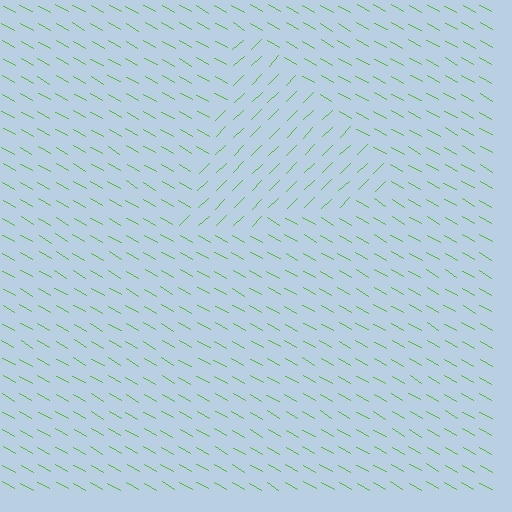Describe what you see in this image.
The image is filled with small lime line segments. A triangle region in the image has lines oriented differently from the surrounding lines, creating a visible texture boundary.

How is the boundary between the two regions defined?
The boundary is defined purely by a change in line orientation (approximately 74 degrees difference). All lines are the same color and thickness.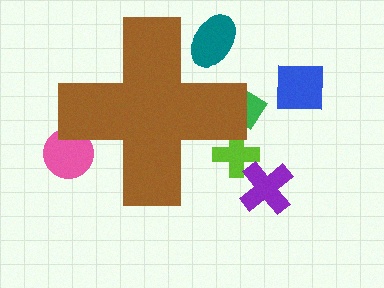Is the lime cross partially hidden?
Yes, the lime cross is partially hidden behind the brown cross.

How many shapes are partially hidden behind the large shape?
4 shapes are partially hidden.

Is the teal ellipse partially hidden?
Yes, the teal ellipse is partially hidden behind the brown cross.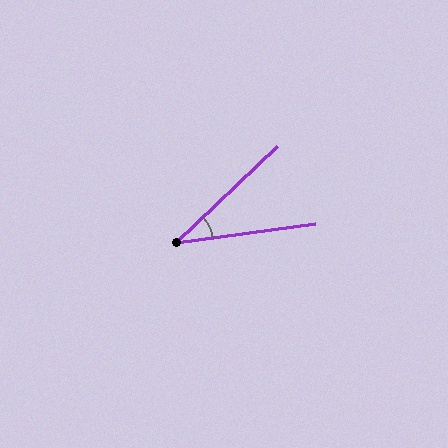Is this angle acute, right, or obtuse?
It is acute.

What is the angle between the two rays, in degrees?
Approximately 36 degrees.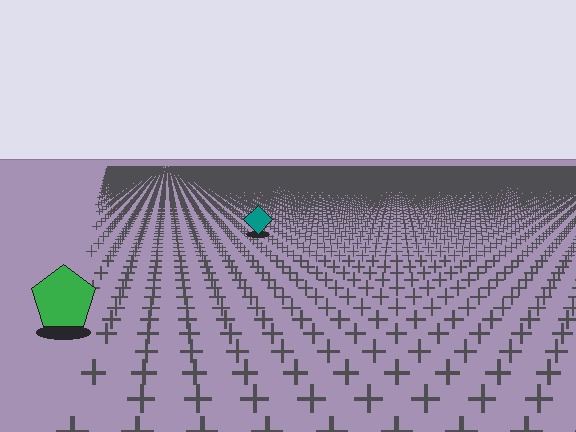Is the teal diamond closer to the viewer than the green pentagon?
No. The green pentagon is closer — you can tell from the texture gradient: the ground texture is coarser near it.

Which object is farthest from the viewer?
The teal diamond is farthest from the viewer. It appears smaller and the ground texture around it is denser.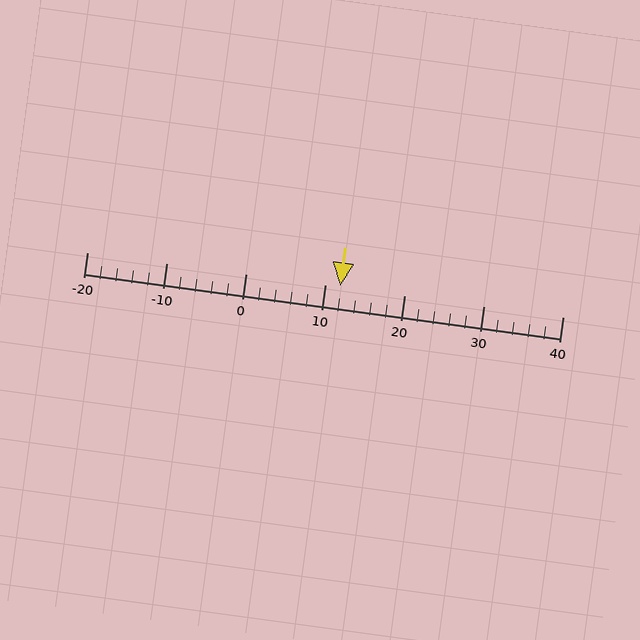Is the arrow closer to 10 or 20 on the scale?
The arrow is closer to 10.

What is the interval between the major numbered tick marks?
The major tick marks are spaced 10 units apart.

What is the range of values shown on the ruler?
The ruler shows values from -20 to 40.